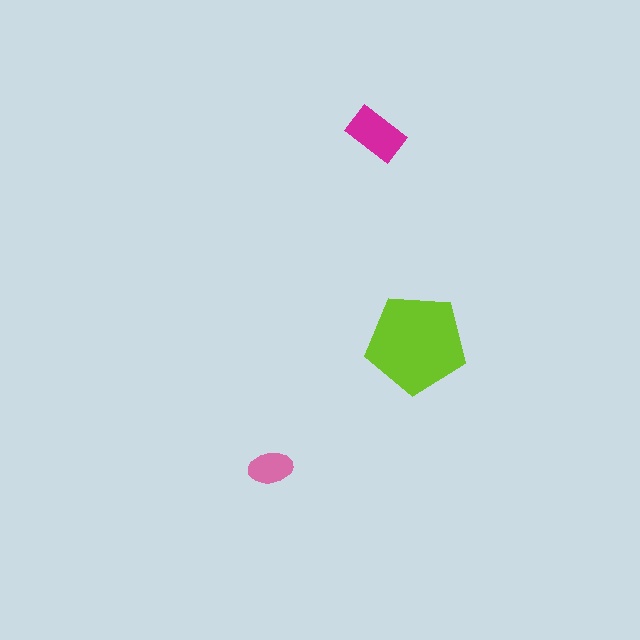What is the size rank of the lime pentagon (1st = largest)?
1st.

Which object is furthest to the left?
The pink ellipse is leftmost.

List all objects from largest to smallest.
The lime pentagon, the magenta rectangle, the pink ellipse.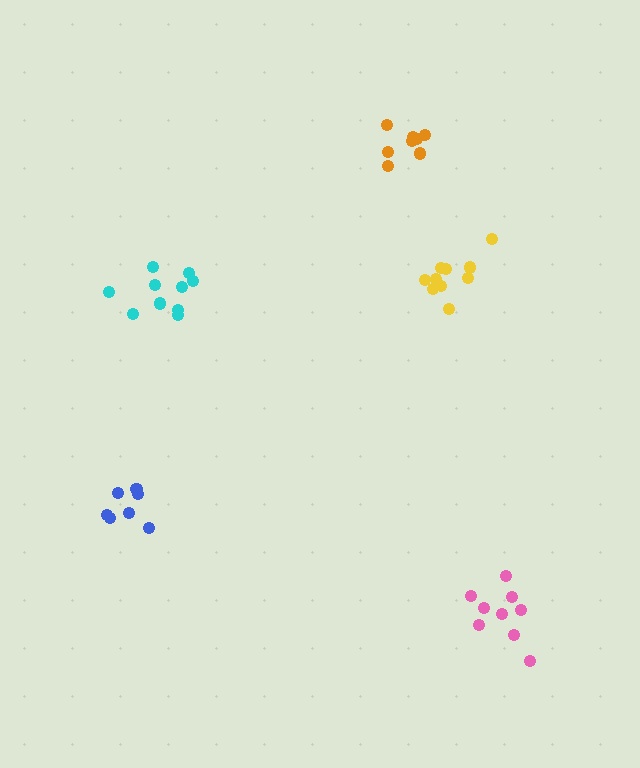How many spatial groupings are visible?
There are 5 spatial groupings.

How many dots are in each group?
Group 1: 11 dots, Group 2: 9 dots, Group 3: 7 dots, Group 4: 10 dots, Group 5: 9 dots (46 total).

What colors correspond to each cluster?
The clusters are colored: cyan, orange, blue, yellow, pink.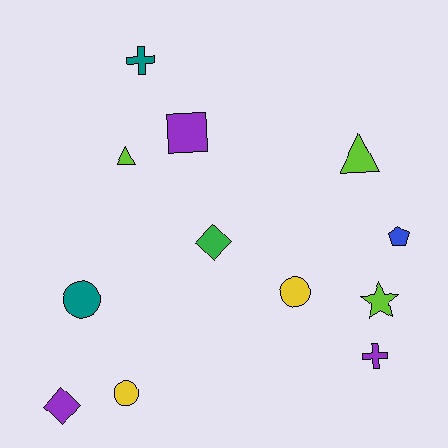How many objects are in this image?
There are 12 objects.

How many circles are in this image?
There are 3 circles.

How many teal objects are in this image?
There are 2 teal objects.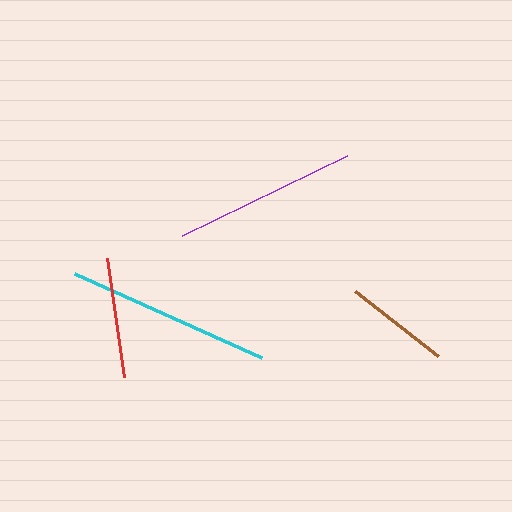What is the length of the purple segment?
The purple segment is approximately 183 pixels long.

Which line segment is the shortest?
The brown line is the shortest at approximately 106 pixels.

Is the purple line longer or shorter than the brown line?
The purple line is longer than the brown line.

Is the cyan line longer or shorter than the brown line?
The cyan line is longer than the brown line.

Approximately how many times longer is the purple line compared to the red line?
The purple line is approximately 1.5 times the length of the red line.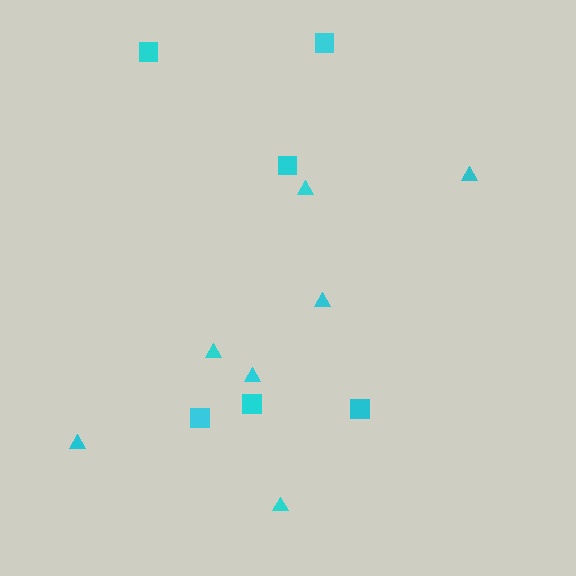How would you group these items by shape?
There are 2 groups: one group of squares (6) and one group of triangles (7).